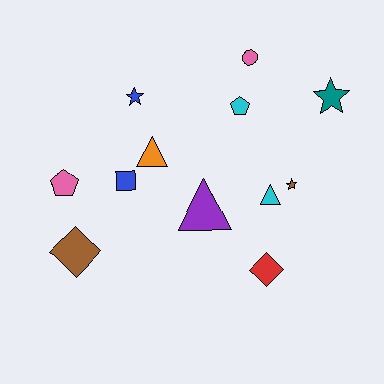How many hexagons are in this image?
There are no hexagons.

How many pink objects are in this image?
There are 2 pink objects.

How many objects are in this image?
There are 12 objects.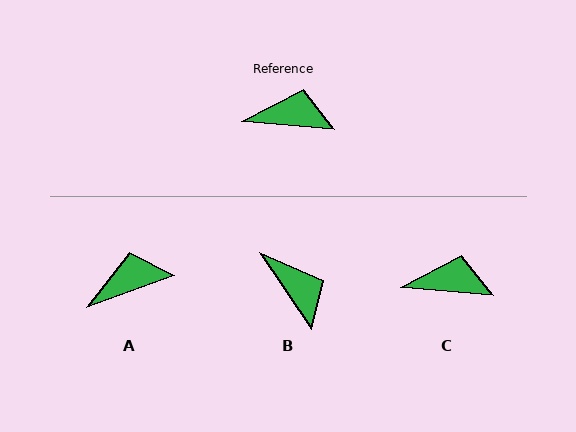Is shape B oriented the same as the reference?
No, it is off by about 51 degrees.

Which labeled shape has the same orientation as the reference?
C.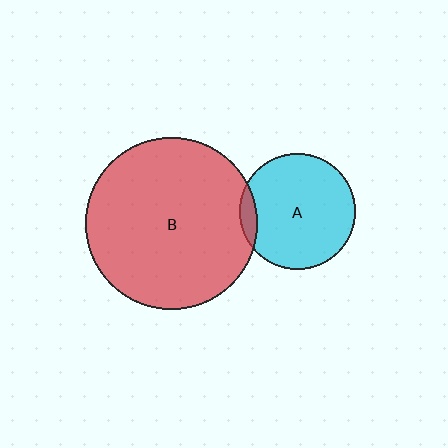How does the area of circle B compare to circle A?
Approximately 2.2 times.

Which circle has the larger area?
Circle B (red).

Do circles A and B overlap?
Yes.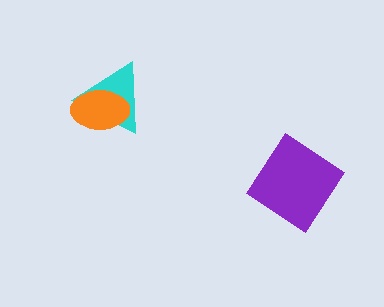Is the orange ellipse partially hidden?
No, no other shape covers it.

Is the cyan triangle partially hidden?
Yes, it is partially covered by another shape.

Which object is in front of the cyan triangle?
The orange ellipse is in front of the cyan triangle.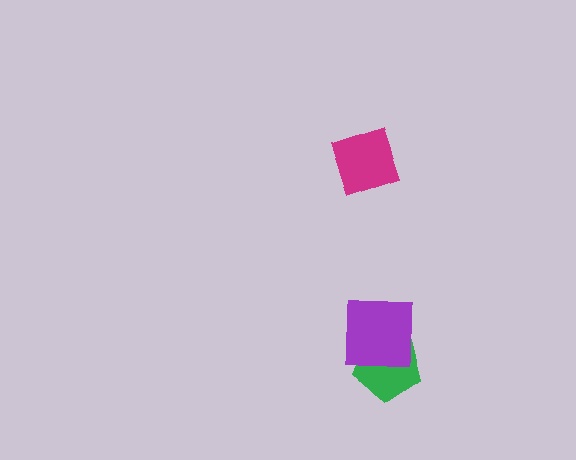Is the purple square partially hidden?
No, no other shape covers it.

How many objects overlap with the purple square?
1 object overlaps with the purple square.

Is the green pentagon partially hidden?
Yes, it is partially covered by another shape.